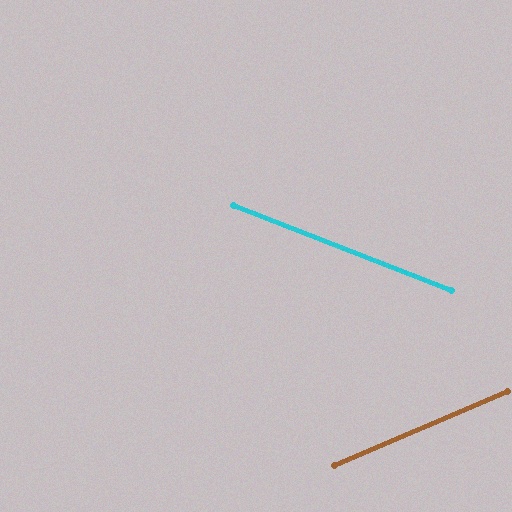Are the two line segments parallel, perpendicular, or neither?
Neither parallel nor perpendicular — they differ by about 44°.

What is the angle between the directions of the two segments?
Approximately 44 degrees.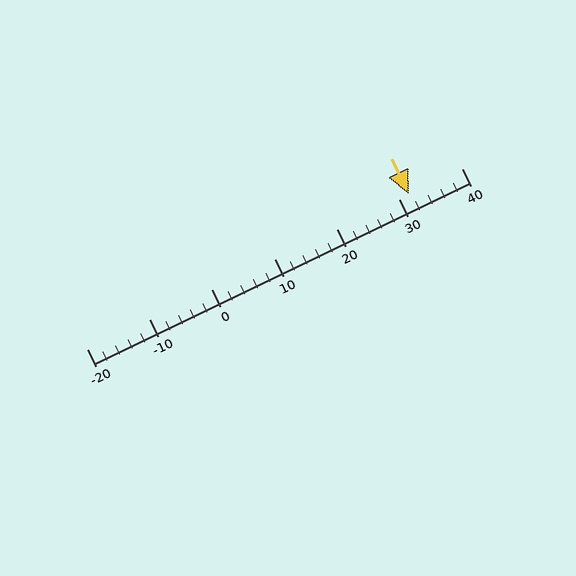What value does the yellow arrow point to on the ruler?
The yellow arrow points to approximately 32.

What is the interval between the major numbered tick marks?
The major tick marks are spaced 10 units apart.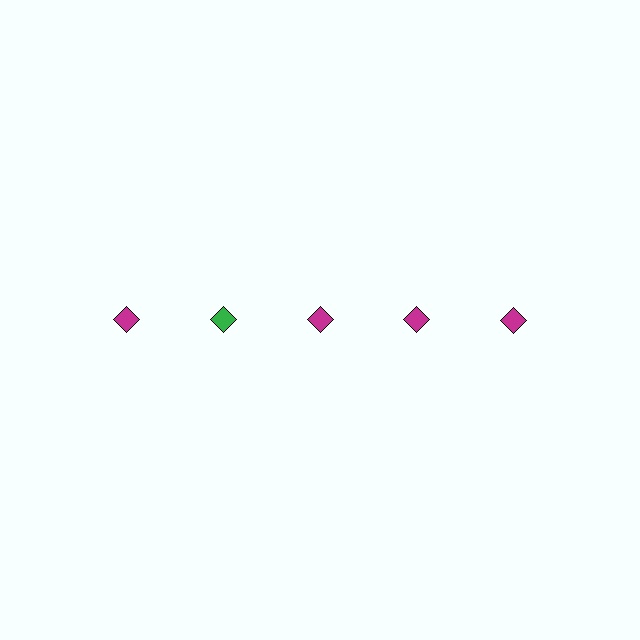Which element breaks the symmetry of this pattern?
The green diamond in the top row, second from left column breaks the symmetry. All other shapes are magenta diamonds.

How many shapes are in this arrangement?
There are 5 shapes arranged in a grid pattern.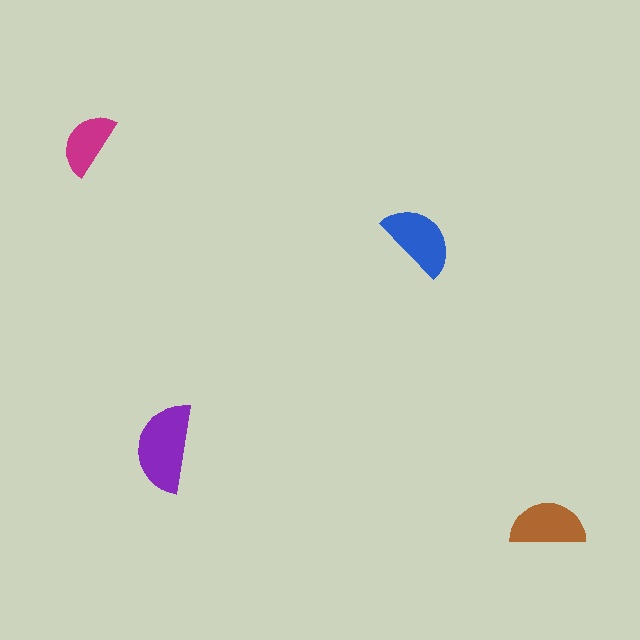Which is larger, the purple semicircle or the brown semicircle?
The purple one.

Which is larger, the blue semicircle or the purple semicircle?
The purple one.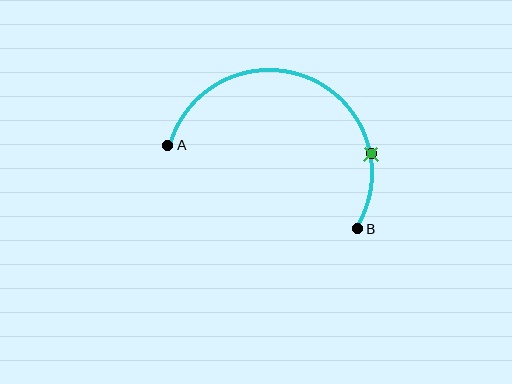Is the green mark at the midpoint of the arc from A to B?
No. The green mark lies on the arc but is closer to endpoint B. The arc midpoint would be at the point on the curve equidistant along the arc from both A and B.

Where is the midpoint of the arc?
The arc midpoint is the point on the curve farthest from the straight line joining A and B. It sits above that line.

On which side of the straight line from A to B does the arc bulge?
The arc bulges above the straight line connecting A and B.